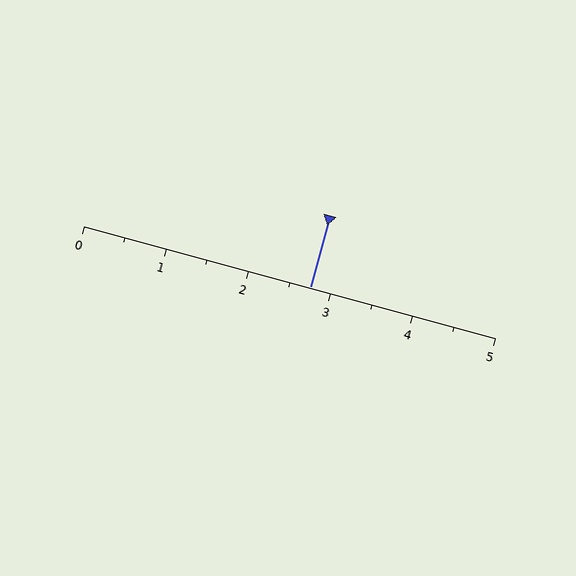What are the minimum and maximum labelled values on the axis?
The axis runs from 0 to 5.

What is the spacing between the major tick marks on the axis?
The major ticks are spaced 1 apart.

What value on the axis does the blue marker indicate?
The marker indicates approximately 2.8.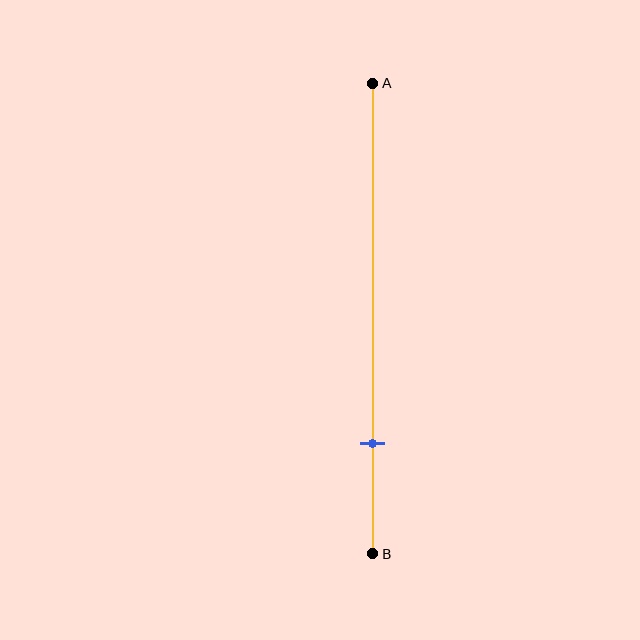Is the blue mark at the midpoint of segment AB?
No, the mark is at about 75% from A, not at the 50% midpoint.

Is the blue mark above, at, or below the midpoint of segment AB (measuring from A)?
The blue mark is below the midpoint of segment AB.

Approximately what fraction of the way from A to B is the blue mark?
The blue mark is approximately 75% of the way from A to B.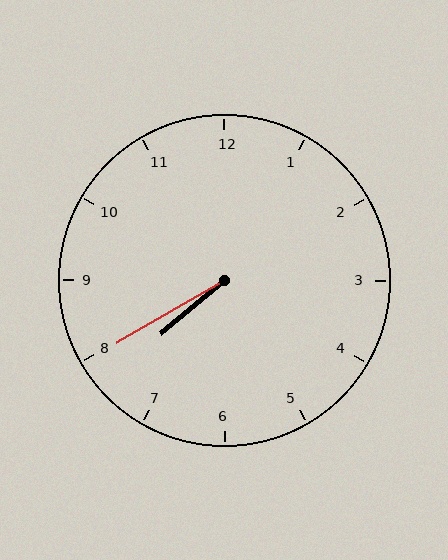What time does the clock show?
7:40.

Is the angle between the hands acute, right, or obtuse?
It is acute.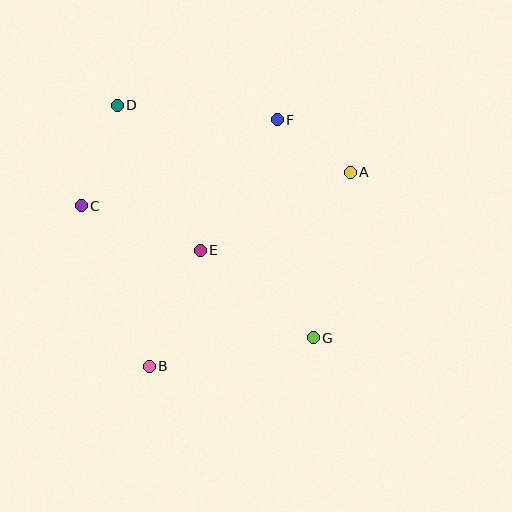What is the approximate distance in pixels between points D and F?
The distance between D and F is approximately 160 pixels.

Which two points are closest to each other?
Points A and F are closest to each other.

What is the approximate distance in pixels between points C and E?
The distance between C and E is approximately 127 pixels.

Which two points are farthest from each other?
Points D and G are farthest from each other.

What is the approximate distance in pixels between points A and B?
The distance between A and B is approximately 279 pixels.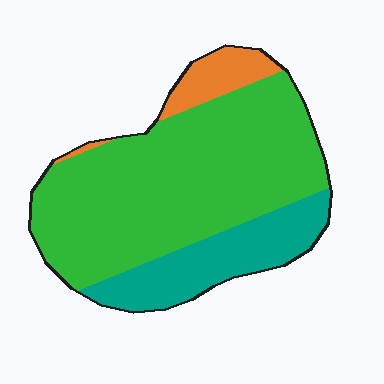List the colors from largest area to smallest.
From largest to smallest: green, teal, orange.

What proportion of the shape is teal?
Teal takes up about one fifth (1/5) of the shape.